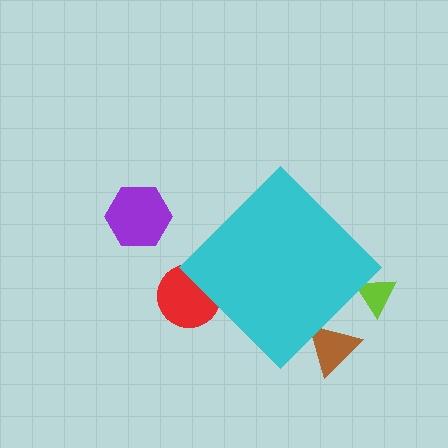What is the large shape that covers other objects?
A cyan diamond.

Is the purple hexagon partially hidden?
No, the purple hexagon is fully visible.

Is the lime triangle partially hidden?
Yes, the lime triangle is partially hidden behind the cyan diamond.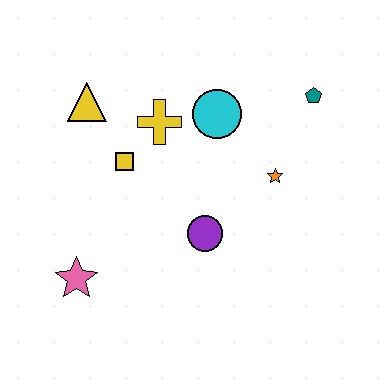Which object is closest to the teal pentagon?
The orange star is closest to the teal pentagon.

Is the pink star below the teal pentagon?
Yes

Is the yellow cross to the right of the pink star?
Yes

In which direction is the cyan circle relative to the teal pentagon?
The cyan circle is to the left of the teal pentagon.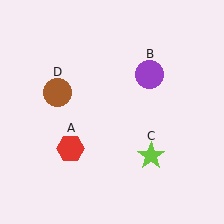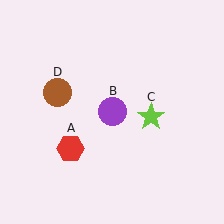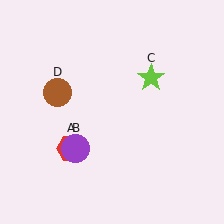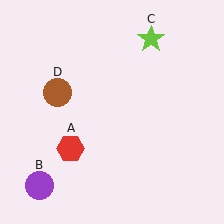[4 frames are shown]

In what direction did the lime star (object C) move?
The lime star (object C) moved up.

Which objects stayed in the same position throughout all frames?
Red hexagon (object A) and brown circle (object D) remained stationary.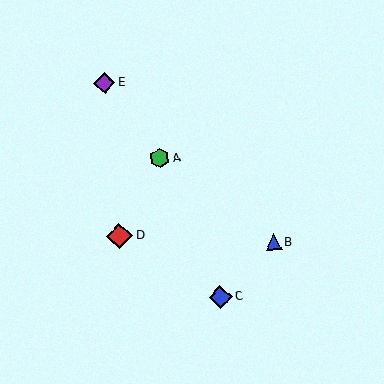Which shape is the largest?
The red diamond (labeled D) is the largest.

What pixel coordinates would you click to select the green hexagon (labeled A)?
Click at (160, 158) to select the green hexagon A.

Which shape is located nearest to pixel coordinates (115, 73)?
The purple diamond (labeled E) at (104, 83) is nearest to that location.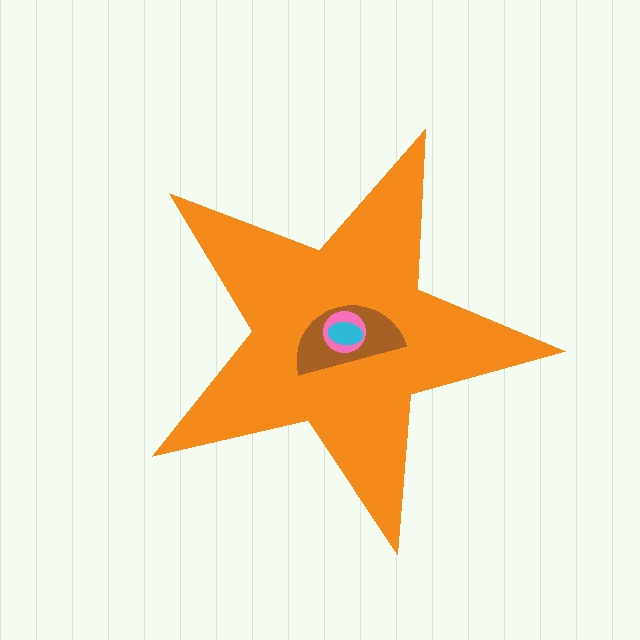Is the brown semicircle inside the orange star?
Yes.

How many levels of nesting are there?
4.